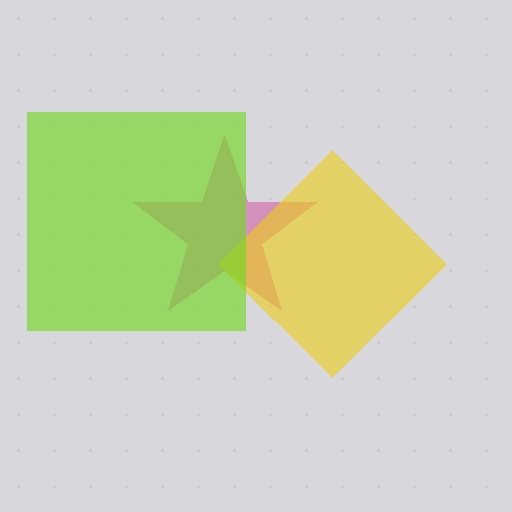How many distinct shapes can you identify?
There are 3 distinct shapes: a magenta star, a yellow diamond, a lime square.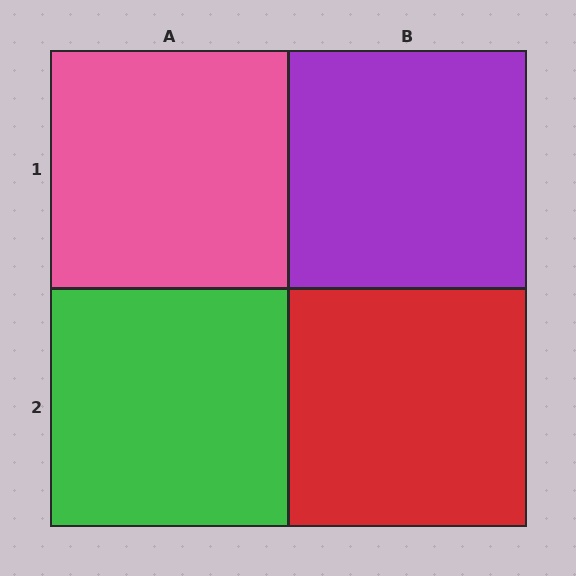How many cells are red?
1 cell is red.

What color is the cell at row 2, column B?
Red.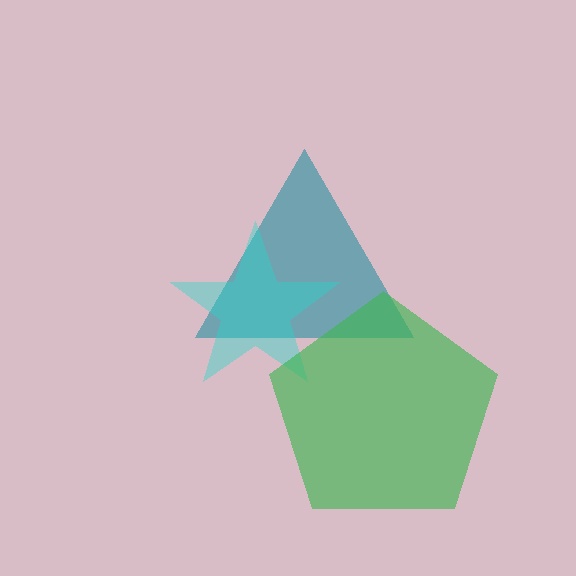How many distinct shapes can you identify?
There are 3 distinct shapes: a teal triangle, a cyan star, a green pentagon.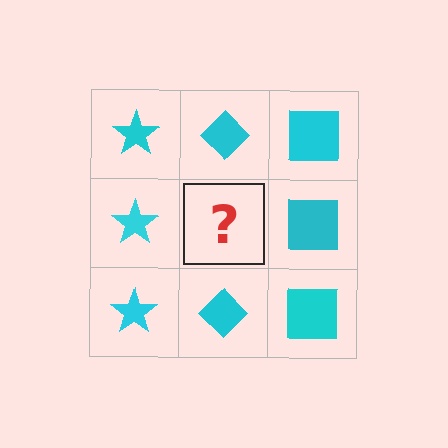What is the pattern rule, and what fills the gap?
The rule is that each column has a consistent shape. The gap should be filled with a cyan diamond.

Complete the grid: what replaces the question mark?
The question mark should be replaced with a cyan diamond.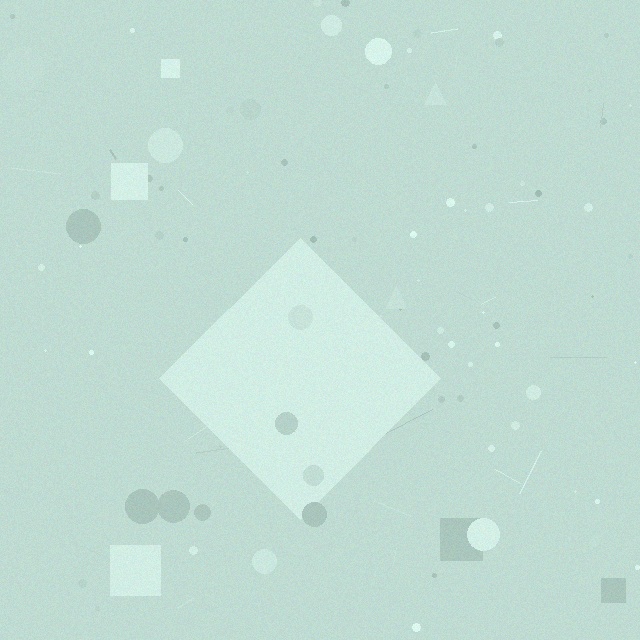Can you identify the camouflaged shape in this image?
The camouflaged shape is a diamond.